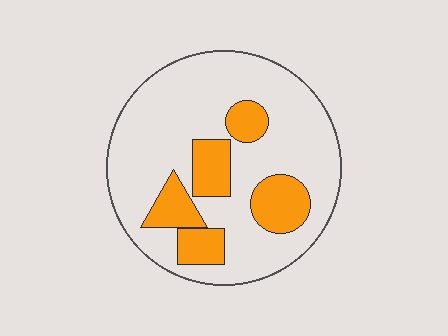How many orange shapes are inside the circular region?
5.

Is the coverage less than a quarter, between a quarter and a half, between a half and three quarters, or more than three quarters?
Less than a quarter.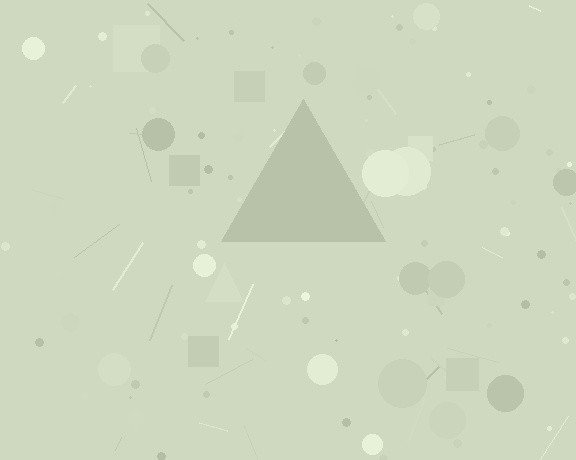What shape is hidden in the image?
A triangle is hidden in the image.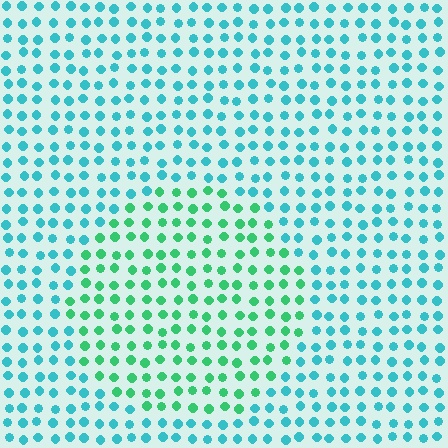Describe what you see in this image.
The image is filled with small cyan elements in a uniform arrangement. A circle-shaped region is visible where the elements are tinted to a slightly different hue, forming a subtle color boundary.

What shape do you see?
I see a circle.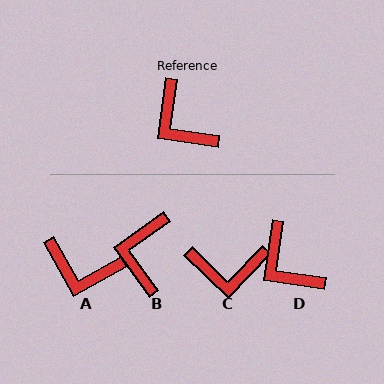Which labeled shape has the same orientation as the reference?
D.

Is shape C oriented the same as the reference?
No, it is off by about 54 degrees.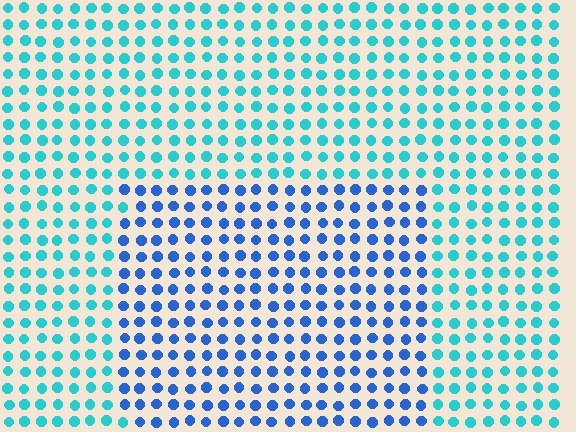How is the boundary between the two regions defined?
The boundary is defined purely by a slight shift in hue (about 38 degrees). Spacing, size, and orientation are identical on both sides.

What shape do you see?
I see a rectangle.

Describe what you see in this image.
The image is filled with small cyan elements in a uniform arrangement. A rectangle-shaped region is visible where the elements are tinted to a slightly different hue, forming a subtle color boundary.